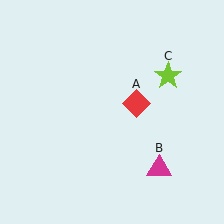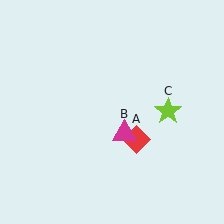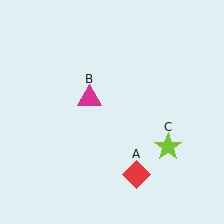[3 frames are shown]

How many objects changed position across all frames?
3 objects changed position: red diamond (object A), magenta triangle (object B), lime star (object C).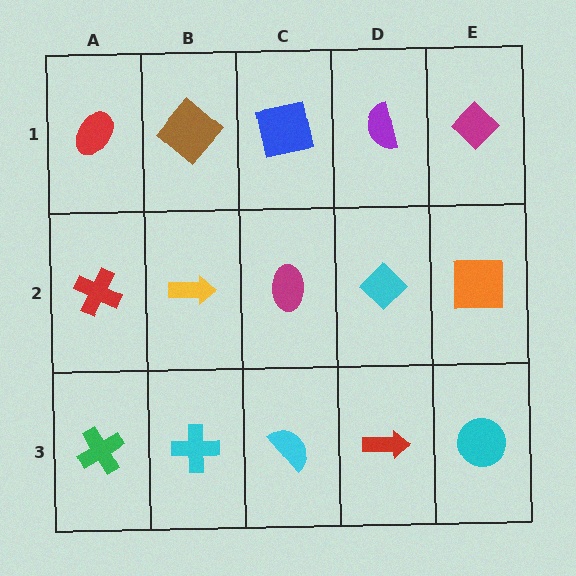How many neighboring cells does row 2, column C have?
4.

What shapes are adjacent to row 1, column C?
A magenta ellipse (row 2, column C), a brown diamond (row 1, column B), a purple semicircle (row 1, column D).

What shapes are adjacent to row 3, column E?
An orange square (row 2, column E), a red arrow (row 3, column D).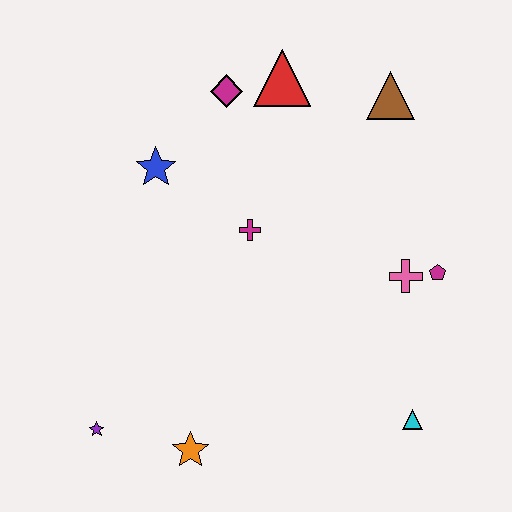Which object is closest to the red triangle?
The magenta diamond is closest to the red triangle.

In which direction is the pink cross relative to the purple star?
The pink cross is to the right of the purple star.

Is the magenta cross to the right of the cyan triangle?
No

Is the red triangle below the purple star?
No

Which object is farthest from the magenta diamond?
The cyan triangle is farthest from the magenta diamond.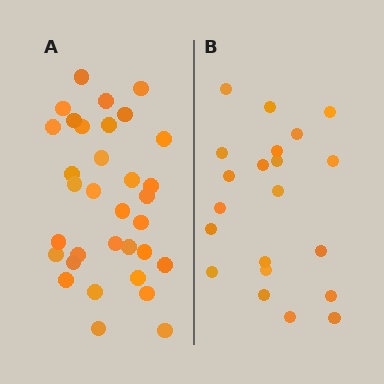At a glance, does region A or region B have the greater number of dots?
Region A (the left region) has more dots.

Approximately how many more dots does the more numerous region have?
Region A has roughly 12 or so more dots than region B.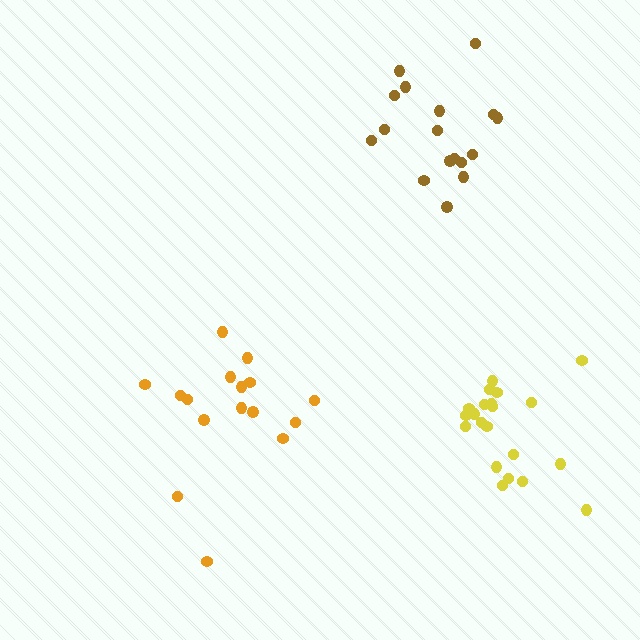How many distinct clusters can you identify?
There are 3 distinct clusters.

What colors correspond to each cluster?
The clusters are colored: orange, brown, yellow.